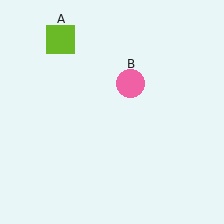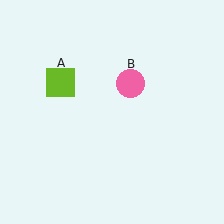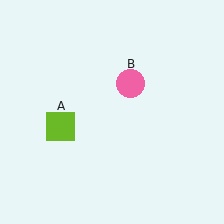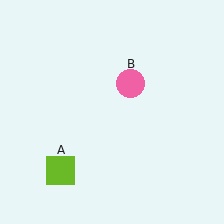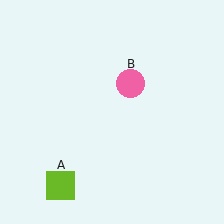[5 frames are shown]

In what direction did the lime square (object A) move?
The lime square (object A) moved down.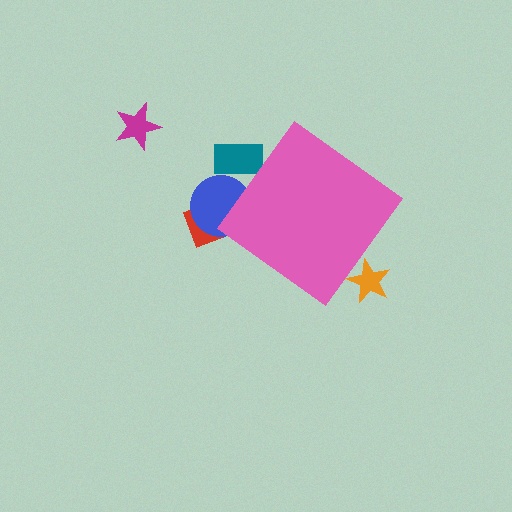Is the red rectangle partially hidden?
Yes, the red rectangle is partially hidden behind the pink diamond.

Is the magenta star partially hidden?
No, the magenta star is fully visible.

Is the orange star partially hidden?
Yes, the orange star is partially hidden behind the pink diamond.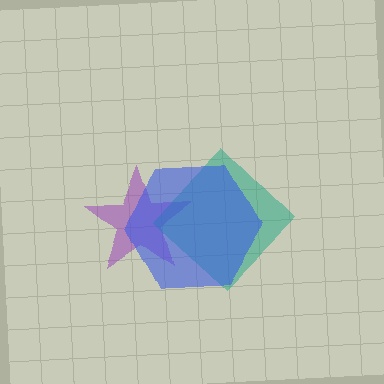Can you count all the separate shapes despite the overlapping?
Yes, there are 3 separate shapes.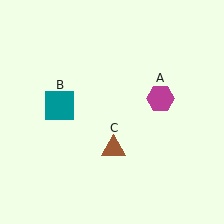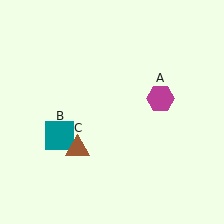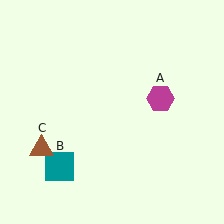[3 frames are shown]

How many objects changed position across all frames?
2 objects changed position: teal square (object B), brown triangle (object C).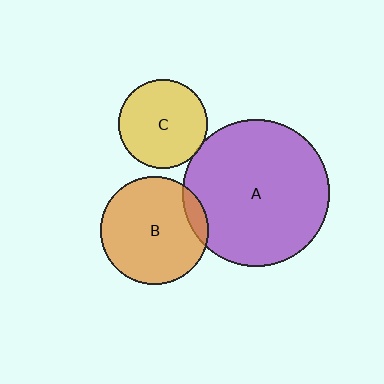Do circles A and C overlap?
Yes.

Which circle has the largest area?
Circle A (purple).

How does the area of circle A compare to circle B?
Approximately 1.9 times.